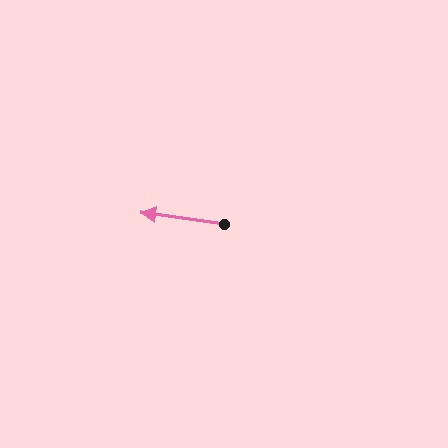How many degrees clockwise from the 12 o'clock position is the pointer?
Approximately 278 degrees.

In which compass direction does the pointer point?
West.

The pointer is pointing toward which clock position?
Roughly 9 o'clock.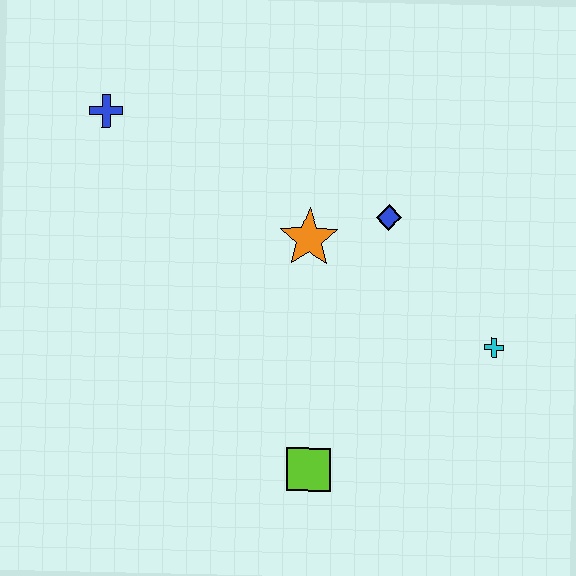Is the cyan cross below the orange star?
Yes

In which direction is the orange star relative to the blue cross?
The orange star is to the right of the blue cross.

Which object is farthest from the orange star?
The blue cross is farthest from the orange star.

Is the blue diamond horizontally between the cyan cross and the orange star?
Yes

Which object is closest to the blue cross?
The orange star is closest to the blue cross.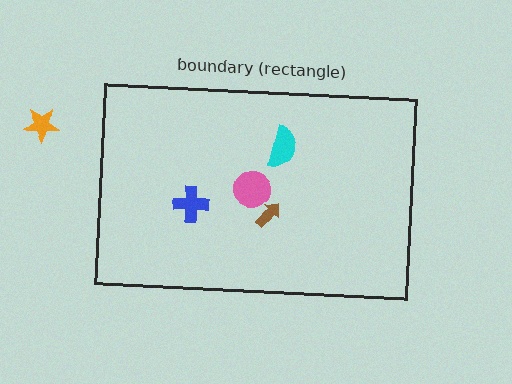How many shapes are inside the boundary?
4 inside, 1 outside.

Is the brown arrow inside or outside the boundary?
Inside.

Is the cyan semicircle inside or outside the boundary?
Inside.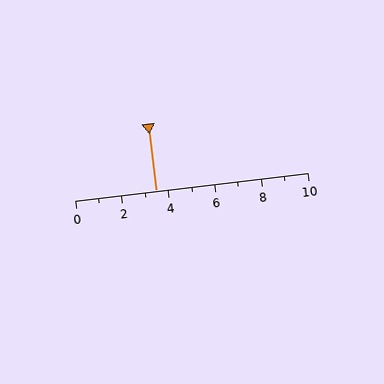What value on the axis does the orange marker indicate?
The marker indicates approximately 3.5.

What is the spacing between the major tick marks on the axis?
The major ticks are spaced 2 apart.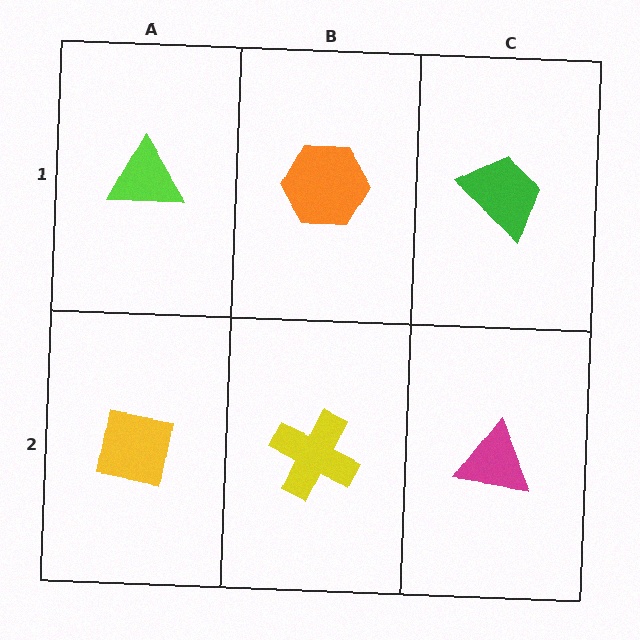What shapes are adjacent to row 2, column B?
An orange hexagon (row 1, column B), a yellow square (row 2, column A), a magenta triangle (row 2, column C).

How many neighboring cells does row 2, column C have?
2.